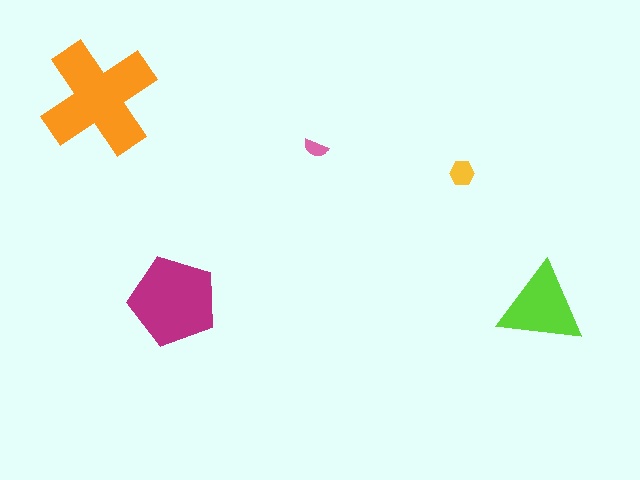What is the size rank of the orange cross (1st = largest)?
1st.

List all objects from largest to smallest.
The orange cross, the magenta pentagon, the lime triangle, the yellow hexagon, the pink semicircle.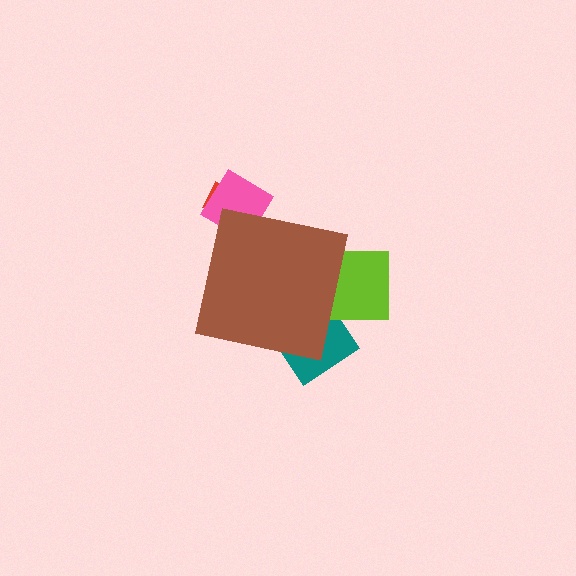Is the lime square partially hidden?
Yes, the lime square is partially hidden behind the brown square.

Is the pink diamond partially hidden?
Yes, the pink diamond is partially hidden behind the brown square.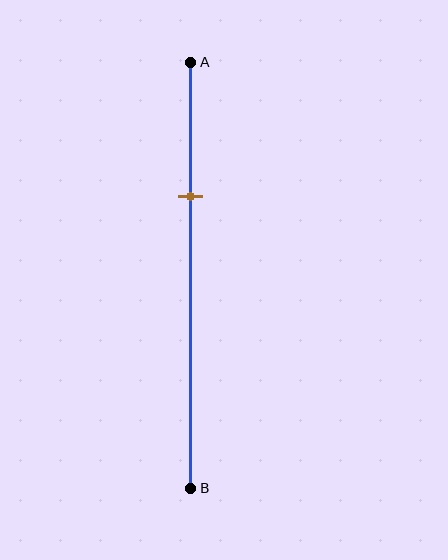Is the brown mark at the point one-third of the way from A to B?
Yes, the mark is approximately at the one-third point.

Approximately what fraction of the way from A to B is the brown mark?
The brown mark is approximately 30% of the way from A to B.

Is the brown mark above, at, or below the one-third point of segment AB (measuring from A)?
The brown mark is approximately at the one-third point of segment AB.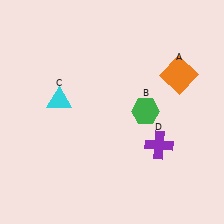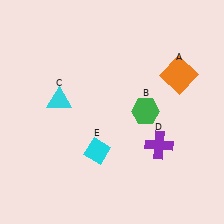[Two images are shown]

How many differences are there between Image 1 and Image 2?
There is 1 difference between the two images.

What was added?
A cyan diamond (E) was added in Image 2.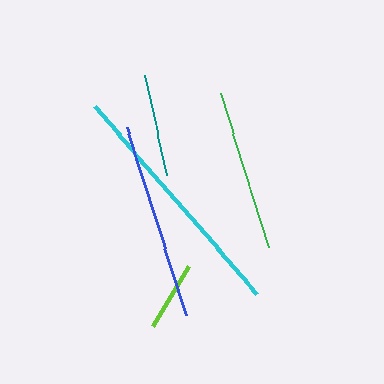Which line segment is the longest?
The cyan line is the longest at approximately 248 pixels.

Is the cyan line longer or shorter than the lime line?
The cyan line is longer than the lime line.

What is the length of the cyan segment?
The cyan segment is approximately 248 pixels long.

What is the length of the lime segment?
The lime segment is approximately 70 pixels long.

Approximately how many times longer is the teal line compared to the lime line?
The teal line is approximately 1.5 times the length of the lime line.